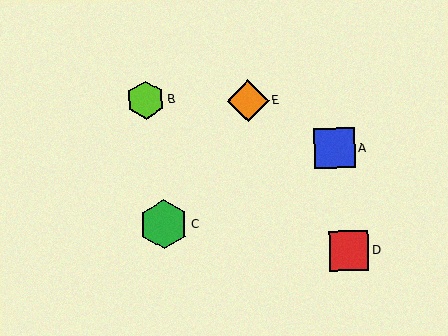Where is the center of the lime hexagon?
The center of the lime hexagon is at (146, 100).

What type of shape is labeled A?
Shape A is a blue square.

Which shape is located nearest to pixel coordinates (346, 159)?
The blue square (labeled A) at (334, 148) is nearest to that location.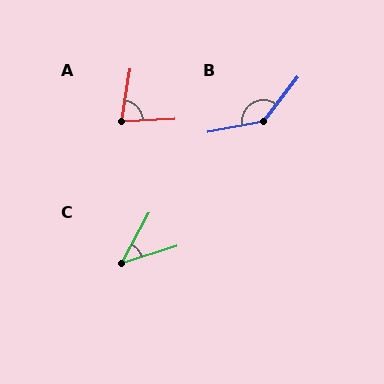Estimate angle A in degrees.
Approximately 78 degrees.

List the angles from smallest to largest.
C (44°), A (78°), B (138°).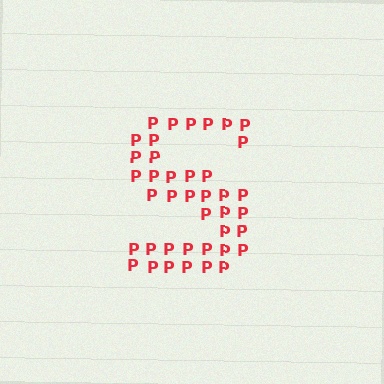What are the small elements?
The small elements are letter P's.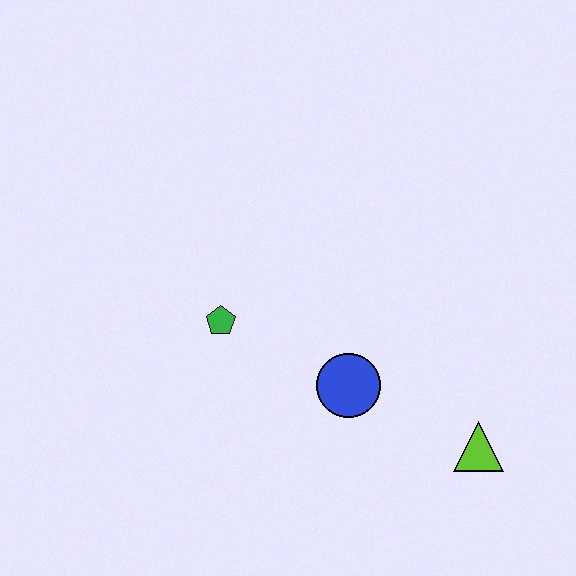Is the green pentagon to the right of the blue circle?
No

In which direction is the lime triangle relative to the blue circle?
The lime triangle is to the right of the blue circle.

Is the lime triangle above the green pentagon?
No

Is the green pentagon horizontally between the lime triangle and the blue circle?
No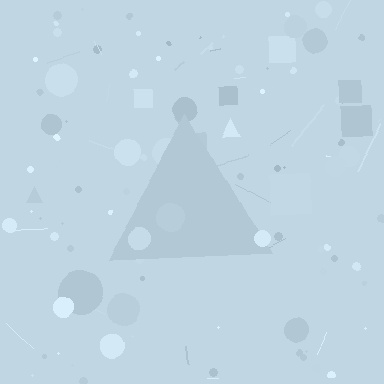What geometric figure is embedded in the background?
A triangle is embedded in the background.